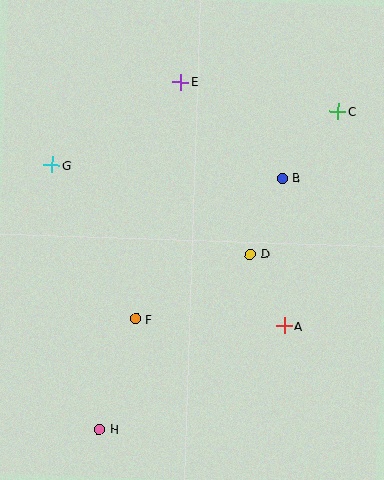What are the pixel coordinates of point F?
Point F is at (136, 319).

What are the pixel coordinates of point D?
Point D is at (251, 254).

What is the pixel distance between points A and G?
The distance between A and G is 282 pixels.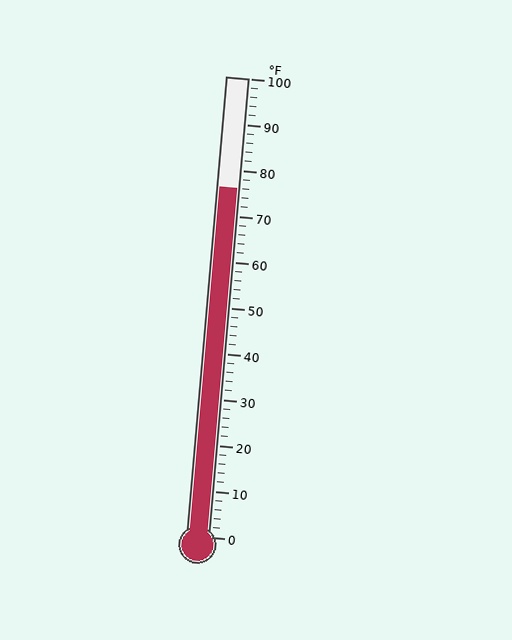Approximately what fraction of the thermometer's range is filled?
The thermometer is filled to approximately 75% of its range.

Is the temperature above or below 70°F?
The temperature is above 70°F.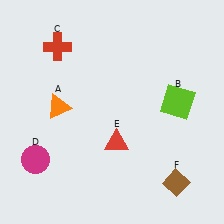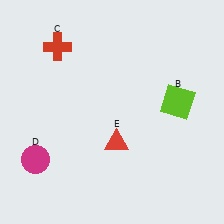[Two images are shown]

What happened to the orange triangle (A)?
The orange triangle (A) was removed in Image 2. It was in the top-left area of Image 1.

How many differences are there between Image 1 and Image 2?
There are 2 differences between the two images.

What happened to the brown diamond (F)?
The brown diamond (F) was removed in Image 2. It was in the bottom-right area of Image 1.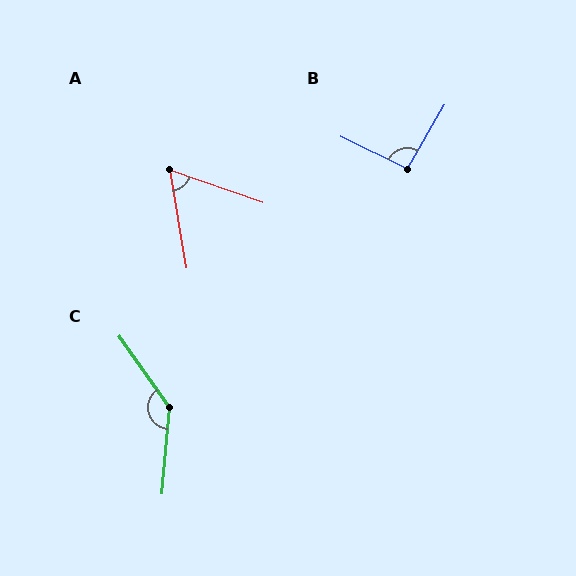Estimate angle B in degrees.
Approximately 94 degrees.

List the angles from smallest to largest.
A (61°), B (94°), C (140°).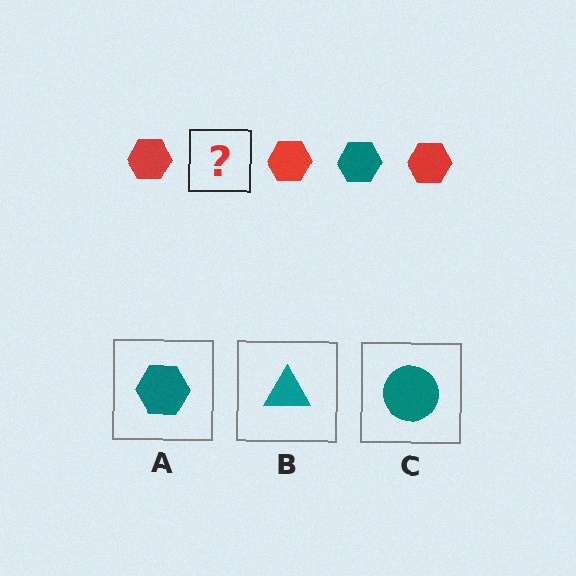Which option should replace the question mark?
Option A.